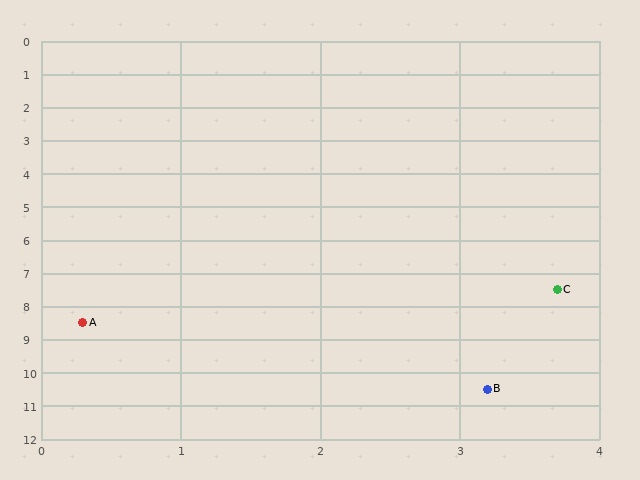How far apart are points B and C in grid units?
Points B and C are about 3.0 grid units apart.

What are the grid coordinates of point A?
Point A is at approximately (0.3, 8.5).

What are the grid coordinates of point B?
Point B is at approximately (3.2, 10.5).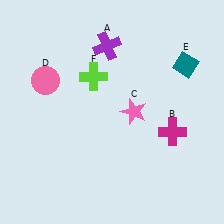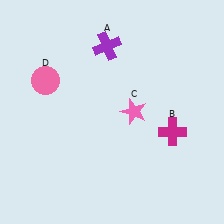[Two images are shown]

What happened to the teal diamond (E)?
The teal diamond (E) was removed in Image 2. It was in the top-right area of Image 1.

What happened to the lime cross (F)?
The lime cross (F) was removed in Image 2. It was in the top-left area of Image 1.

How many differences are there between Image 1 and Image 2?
There are 2 differences between the two images.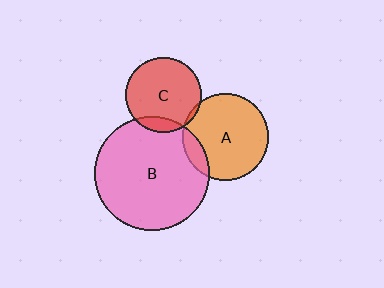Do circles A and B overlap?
Yes.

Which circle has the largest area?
Circle B (pink).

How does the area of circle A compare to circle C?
Approximately 1.3 times.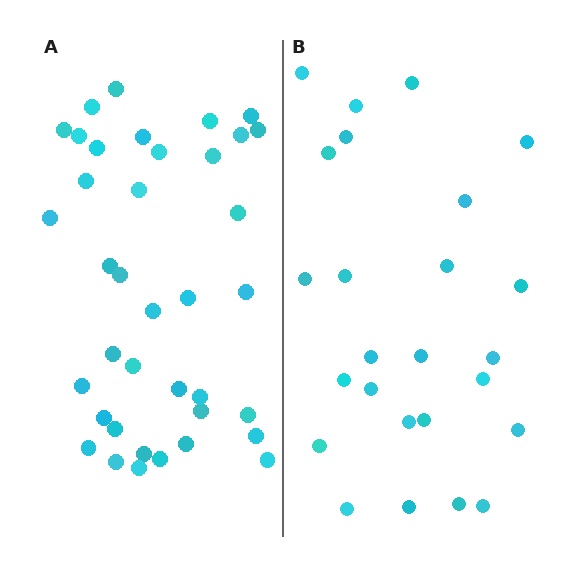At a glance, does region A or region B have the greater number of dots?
Region A (the left region) has more dots.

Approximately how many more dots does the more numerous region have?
Region A has approximately 15 more dots than region B.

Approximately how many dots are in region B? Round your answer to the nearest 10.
About 20 dots. (The exact count is 25, which rounds to 20.)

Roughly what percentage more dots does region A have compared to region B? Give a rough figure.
About 50% more.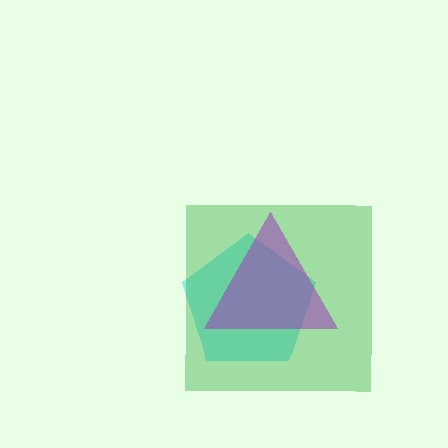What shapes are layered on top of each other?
The layered shapes are: a cyan pentagon, a green square, a purple triangle.